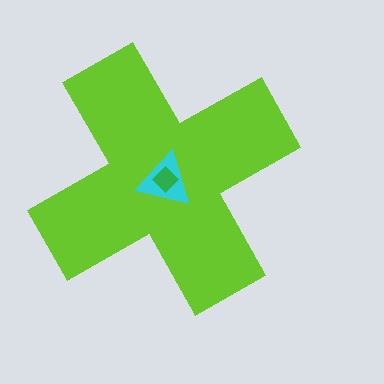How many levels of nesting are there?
3.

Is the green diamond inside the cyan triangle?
Yes.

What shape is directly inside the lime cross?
The cyan triangle.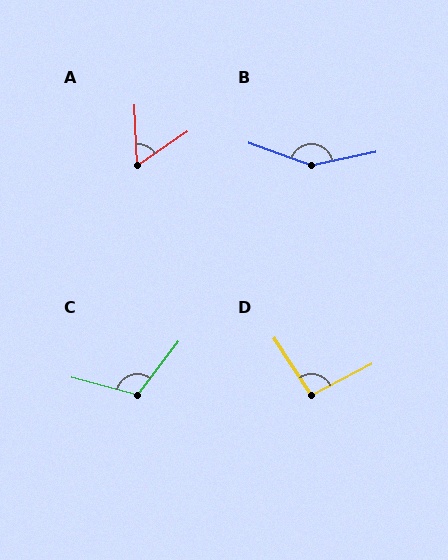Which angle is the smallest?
A, at approximately 57 degrees.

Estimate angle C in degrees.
Approximately 112 degrees.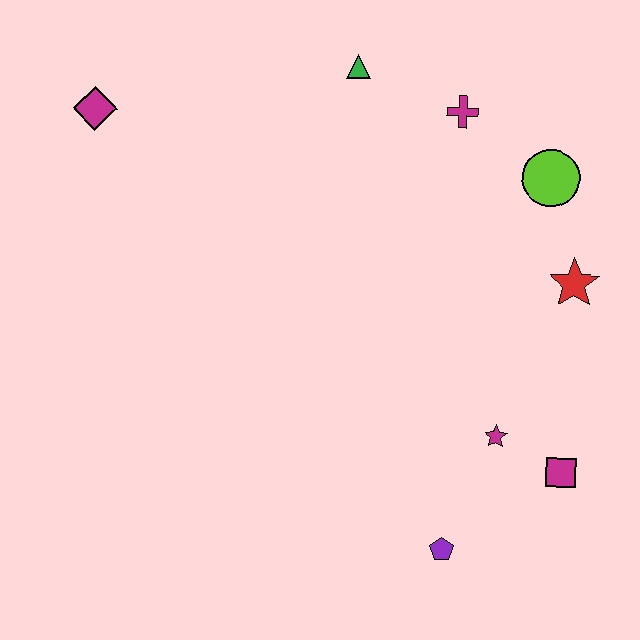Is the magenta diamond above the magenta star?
Yes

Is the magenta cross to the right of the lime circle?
No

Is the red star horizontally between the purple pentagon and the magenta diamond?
No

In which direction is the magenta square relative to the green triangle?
The magenta square is below the green triangle.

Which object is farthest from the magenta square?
The magenta diamond is farthest from the magenta square.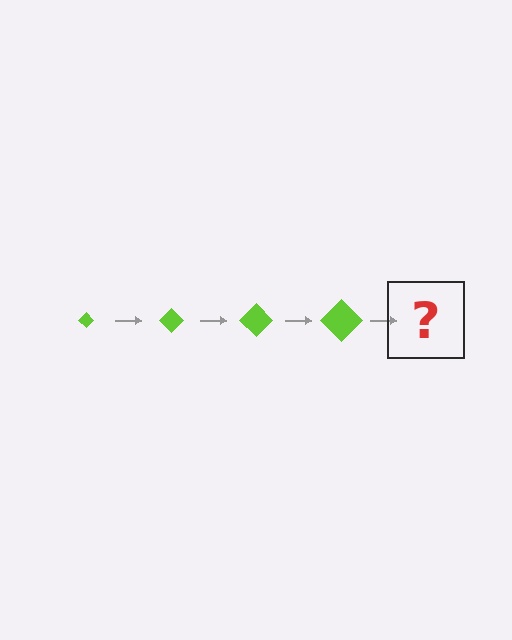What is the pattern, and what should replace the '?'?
The pattern is that the diamond gets progressively larger each step. The '?' should be a lime diamond, larger than the previous one.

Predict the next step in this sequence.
The next step is a lime diamond, larger than the previous one.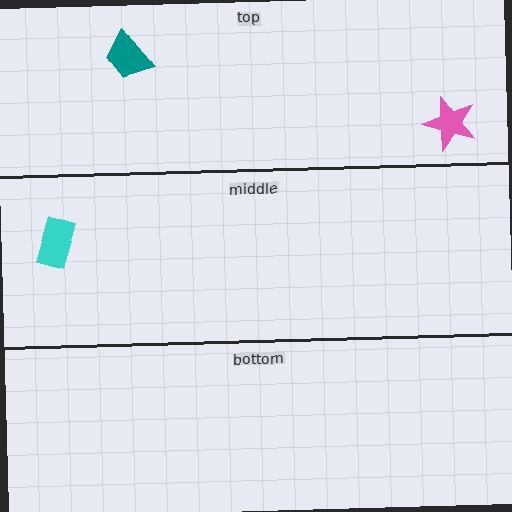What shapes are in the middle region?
The cyan rectangle.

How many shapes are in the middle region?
1.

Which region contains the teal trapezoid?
The top region.